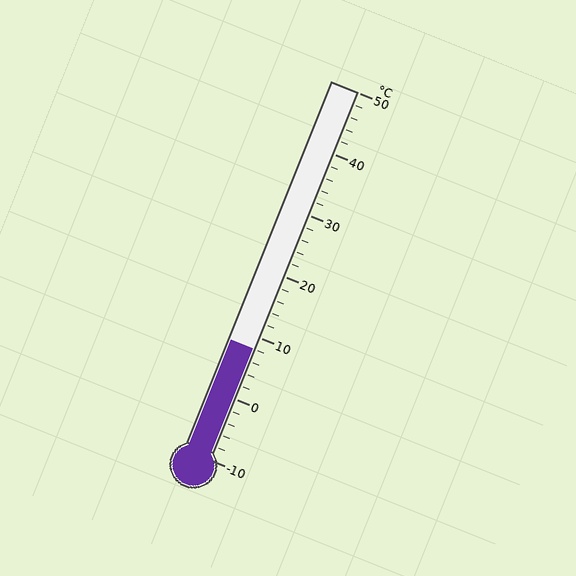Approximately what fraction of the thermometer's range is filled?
The thermometer is filled to approximately 30% of its range.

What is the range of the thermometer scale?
The thermometer scale ranges from -10°C to 50°C.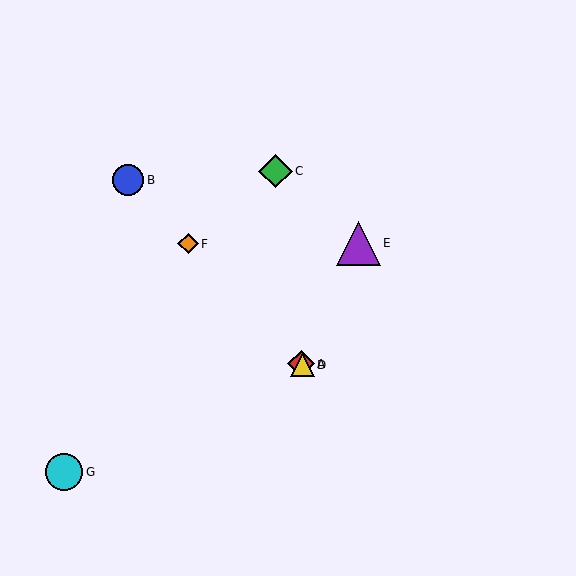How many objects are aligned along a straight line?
4 objects (A, B, D, F) are aligned along a straight line.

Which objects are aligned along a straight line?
Objects A, B, D, F are aligned along a straight line.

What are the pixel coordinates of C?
Object C is at (275, 171).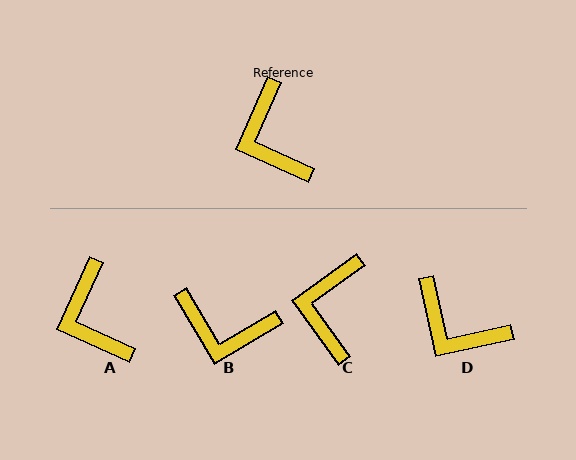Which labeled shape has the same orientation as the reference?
A.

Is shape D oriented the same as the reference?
No, it is off by about 36 degrees.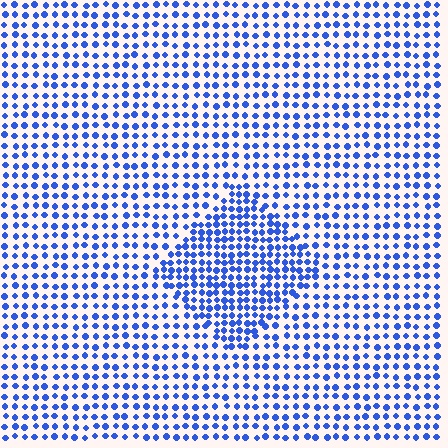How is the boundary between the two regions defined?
The boundary is defined by a change in element density (approximately 1.7x ratio). All elements are the same color, size, and shape.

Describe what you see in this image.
The image contains small blue elements arranged at two different densities. A diamond-shaped region is visible where the elements are more densely packed than the surrounding area.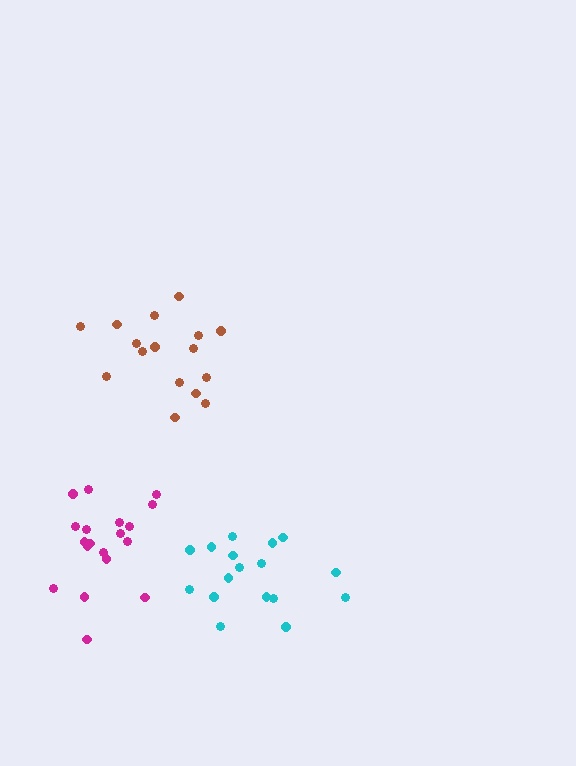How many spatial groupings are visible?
There are 3 spatial groupings.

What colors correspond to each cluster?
The clusters are colored: magenta, brown, cyan.